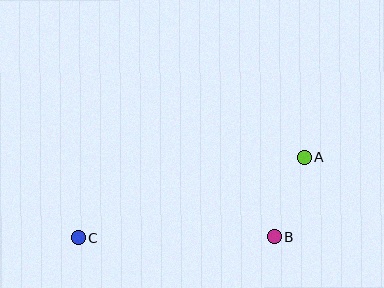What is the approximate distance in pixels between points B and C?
The distance between B and C is approximately 196 pixels.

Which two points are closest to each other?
Points A and B are closest to each other.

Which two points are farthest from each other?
Points A and C are farthest from each other.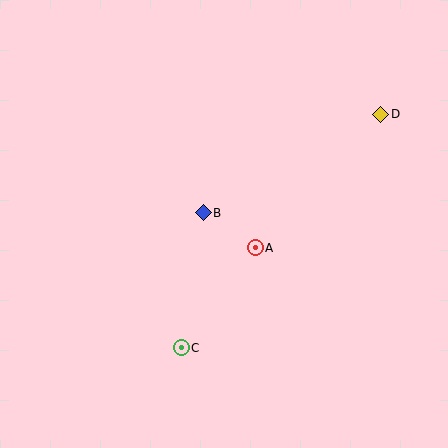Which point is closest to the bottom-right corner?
Point A is closest to the bottom-right corner.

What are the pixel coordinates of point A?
Point A is at (255, 248).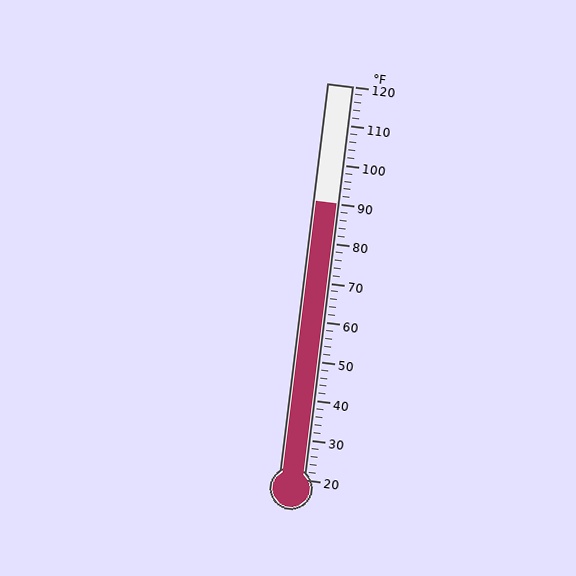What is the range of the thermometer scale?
The thermometer scale ranges from 20°F to 120°F.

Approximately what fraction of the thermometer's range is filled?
The thermometer is filled to approximately 70% of its range.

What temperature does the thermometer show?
The thermometer shows approximately 90°F.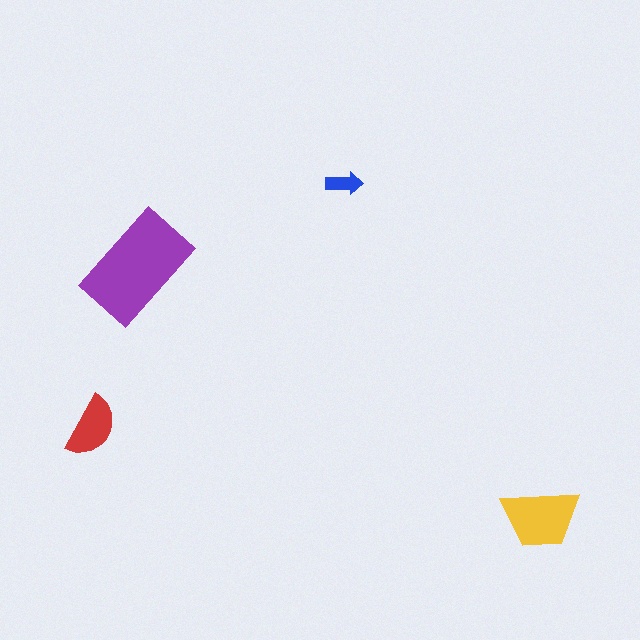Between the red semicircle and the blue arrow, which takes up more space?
The red semicircle.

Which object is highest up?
The blue arrow is topmost.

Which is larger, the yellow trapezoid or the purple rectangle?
The purple rectangle.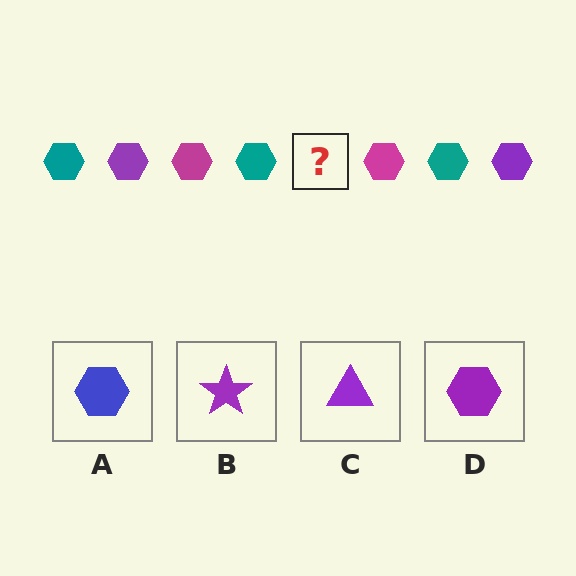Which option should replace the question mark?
Option D.